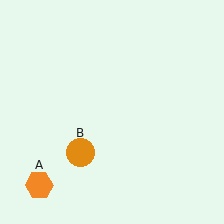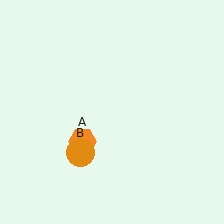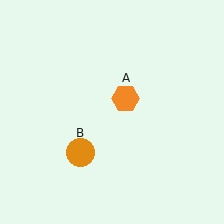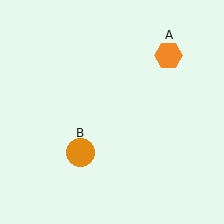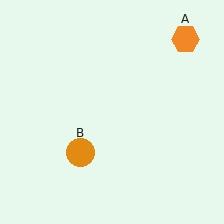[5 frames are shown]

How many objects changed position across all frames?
1 object changed position: orange hexagon (object A).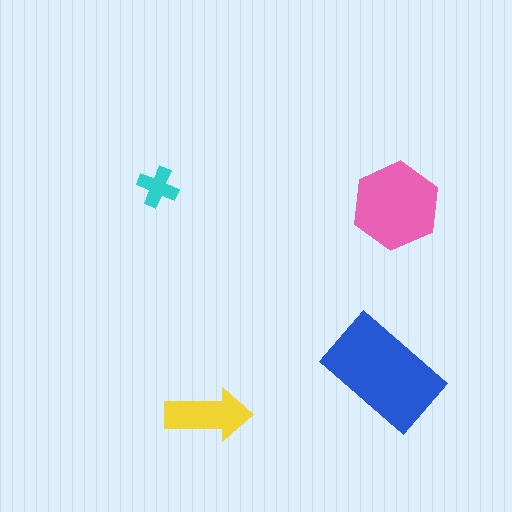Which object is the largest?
The blue rectangle.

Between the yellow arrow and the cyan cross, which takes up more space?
The yellow arrow.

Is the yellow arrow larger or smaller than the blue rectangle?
Smaller.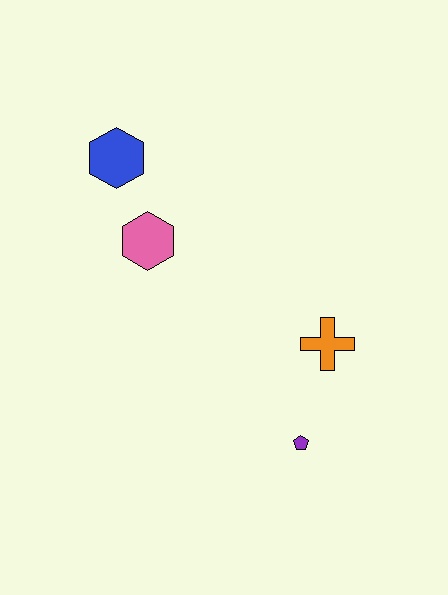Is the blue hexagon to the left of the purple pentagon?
Yes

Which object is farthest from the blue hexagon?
The purple pentagon is farthest from the blue hexagon.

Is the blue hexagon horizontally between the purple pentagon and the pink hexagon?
No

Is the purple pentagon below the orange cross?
Yes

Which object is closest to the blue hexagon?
The pink hexagon is closest to the blue hexagon.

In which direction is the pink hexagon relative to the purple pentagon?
The pink hexagon is above the purple pentagon.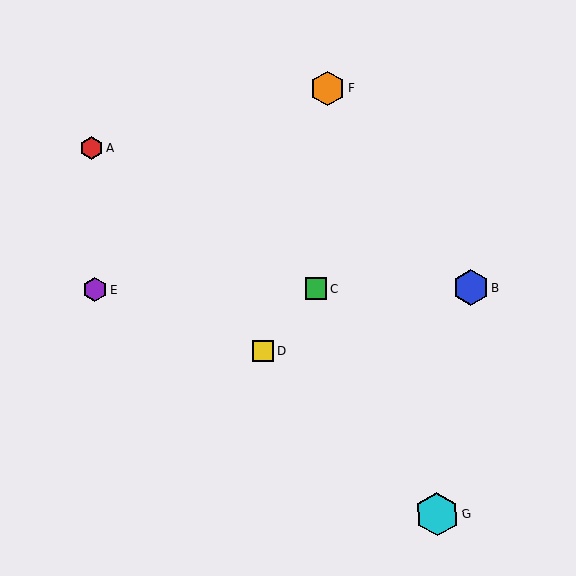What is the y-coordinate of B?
Object B is at y≈287.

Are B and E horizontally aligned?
Yes, both are at y≈287.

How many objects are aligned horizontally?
3 objects (B, C, E) are aligned horizontally.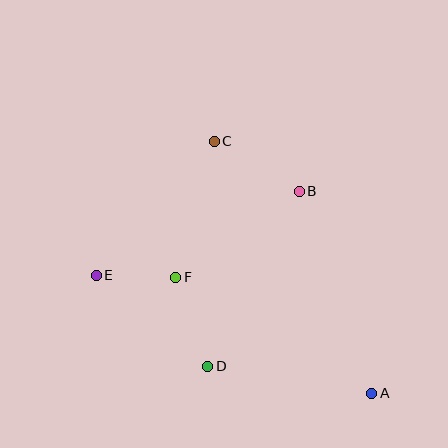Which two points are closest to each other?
Points E and F are closest to each other.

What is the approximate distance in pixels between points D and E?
The distance between D and E is approximately 144 pixels.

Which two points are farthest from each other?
Points A and E are farthest from each other.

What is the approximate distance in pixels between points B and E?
The distance between B and E is approximately 220 pixels.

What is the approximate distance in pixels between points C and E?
The distance between C and E is approximately 179 pixels.